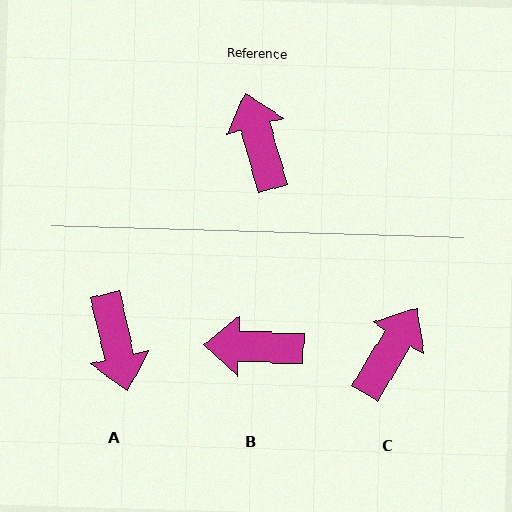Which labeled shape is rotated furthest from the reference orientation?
A, about 178 degrees away.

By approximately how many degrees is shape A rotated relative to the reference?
Approximately 178 degrees counter-clockwise.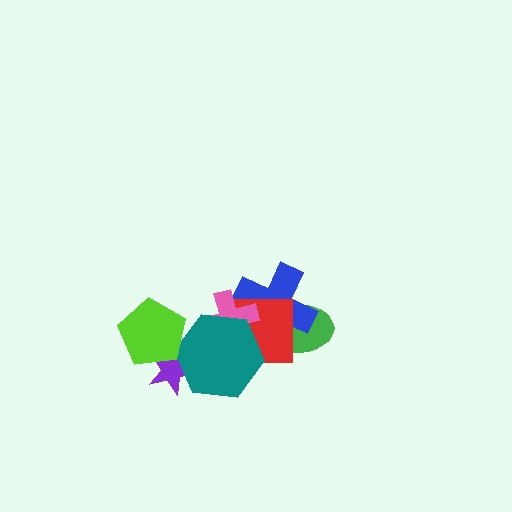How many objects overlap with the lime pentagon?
2 objects overlap with the lime pentagon.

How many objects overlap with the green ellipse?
2 objects overlap with the green ellipse.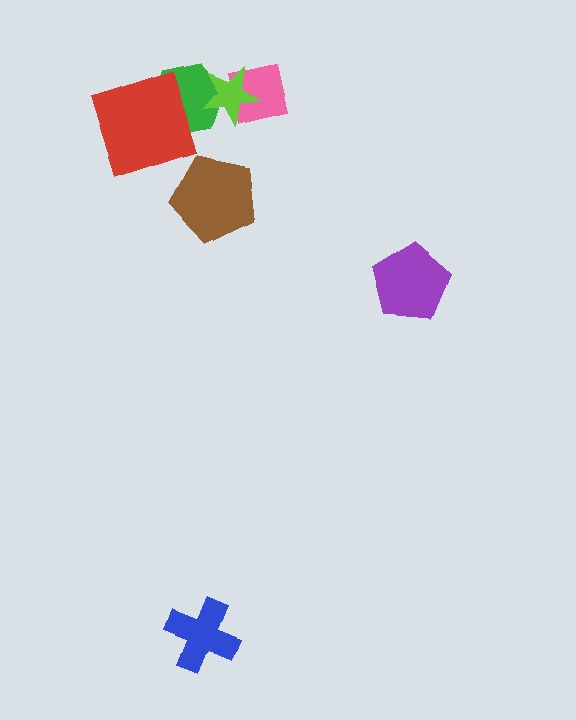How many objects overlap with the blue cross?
0 objects overlap with the blue cross.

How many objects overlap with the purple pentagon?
0 objects overlap with the purple pentagon.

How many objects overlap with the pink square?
1 object overlaps with the pink square.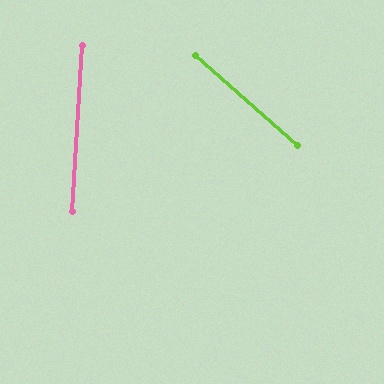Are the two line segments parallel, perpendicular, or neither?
Neither parallel nor perpendicular — they differ by about 53°.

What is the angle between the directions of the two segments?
Approximately 53 degrees.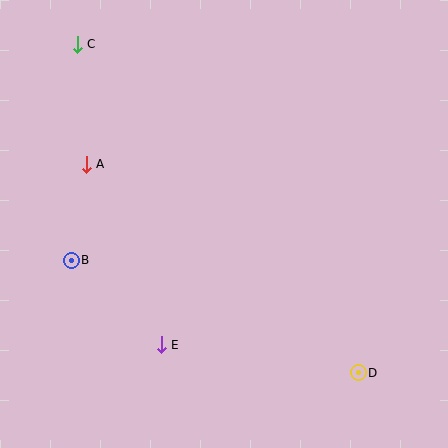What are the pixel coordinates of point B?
Point B is at (71, 260).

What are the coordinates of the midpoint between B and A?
The midpoint between B and A is at (79, 212).